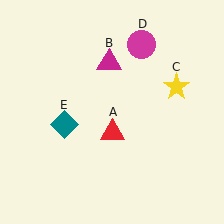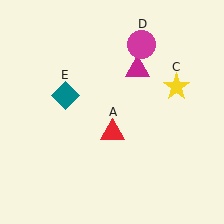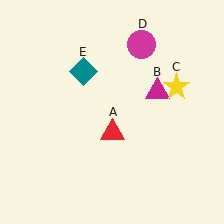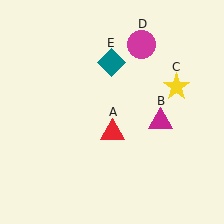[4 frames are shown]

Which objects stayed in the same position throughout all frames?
Red triangle (object A) and yellow star (object C) and magenta circle (object D) remained stationary.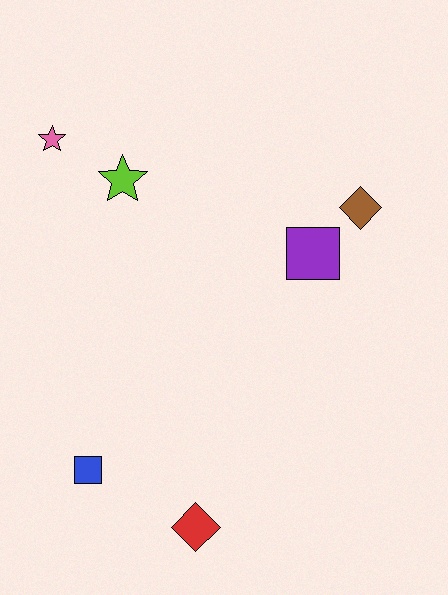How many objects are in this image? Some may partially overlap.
There are 6 objects.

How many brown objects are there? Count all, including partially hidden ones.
There is 1 brown object.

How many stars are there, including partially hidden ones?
There are 2 stars.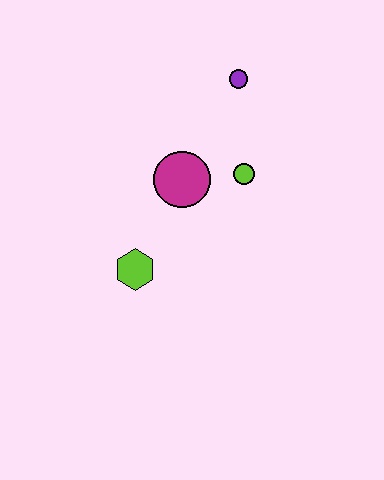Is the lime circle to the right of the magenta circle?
Yes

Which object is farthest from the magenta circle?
The purple circle is farthest from the magenta circle.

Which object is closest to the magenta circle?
The lime circle is closest to the magenta circle.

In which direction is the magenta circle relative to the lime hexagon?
The magenta circle is above the lime hexagon.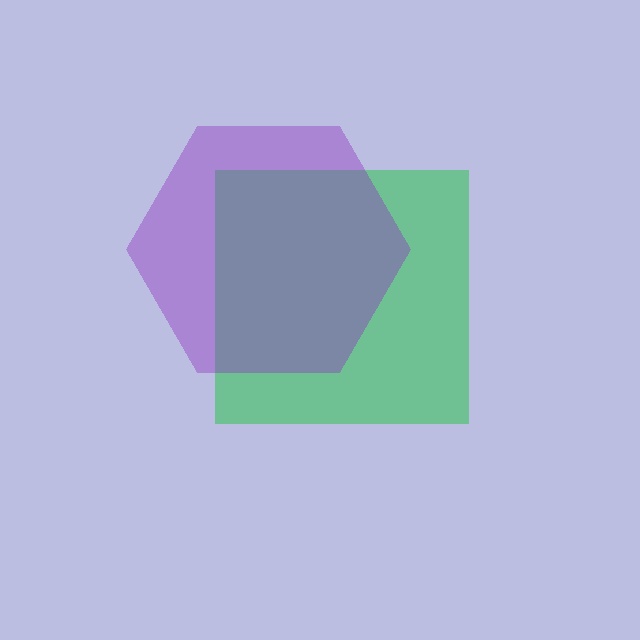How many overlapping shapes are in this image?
There are 2 overlapping shapes in the image.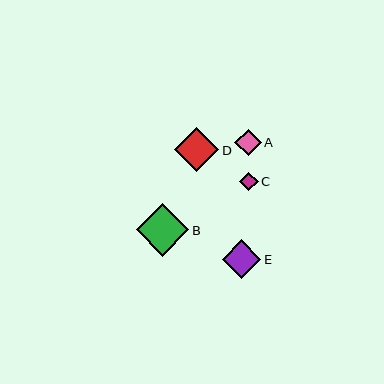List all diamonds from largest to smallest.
From largest to smallest: B, D, E, A, C.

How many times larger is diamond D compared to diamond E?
Diamond D is approximately 1.1 times the size of diamond E.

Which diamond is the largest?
Diamond B is the largest with a size of approximately 52 pixels.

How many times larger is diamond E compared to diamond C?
Diamond E is approximately 2.1 times the size of diamond C.